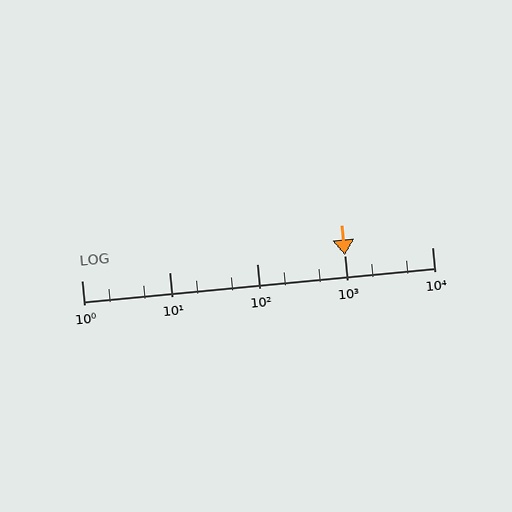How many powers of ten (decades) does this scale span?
The scale spans 4 decades, from 1 to 10000.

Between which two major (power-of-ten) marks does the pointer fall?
The pointer is between 1000 and 10000.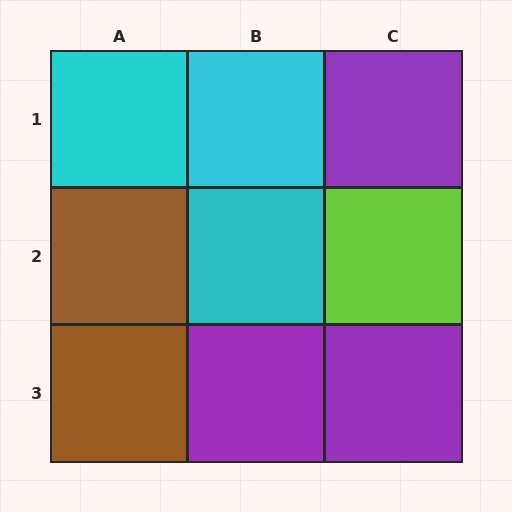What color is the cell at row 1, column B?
Cyan.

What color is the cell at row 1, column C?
Purple.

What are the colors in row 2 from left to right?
Brown, cyan, lime.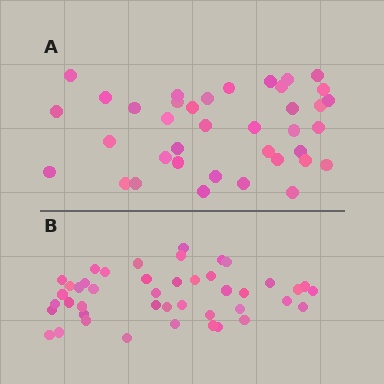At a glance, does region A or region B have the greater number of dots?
Region B (the bottom region) has more dots.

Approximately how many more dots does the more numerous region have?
Region B has about 6 more dots than region A.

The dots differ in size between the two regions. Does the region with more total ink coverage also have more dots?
No. Region A has more total ink coverage because its dots are larger, but region B actually contains more individual dots. Total area can be misleading — the number of items is what matters here.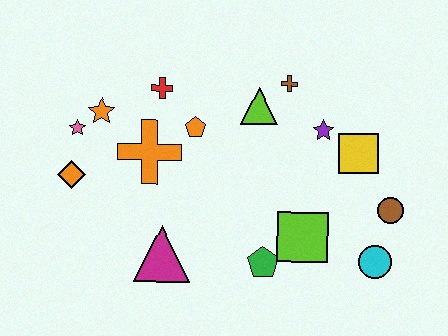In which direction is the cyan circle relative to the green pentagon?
The cyan circle is to the right of the green pentagon.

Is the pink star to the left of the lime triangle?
Yes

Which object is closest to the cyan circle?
The brown circle is closest to the cyan circle.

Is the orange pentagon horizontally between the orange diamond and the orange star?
No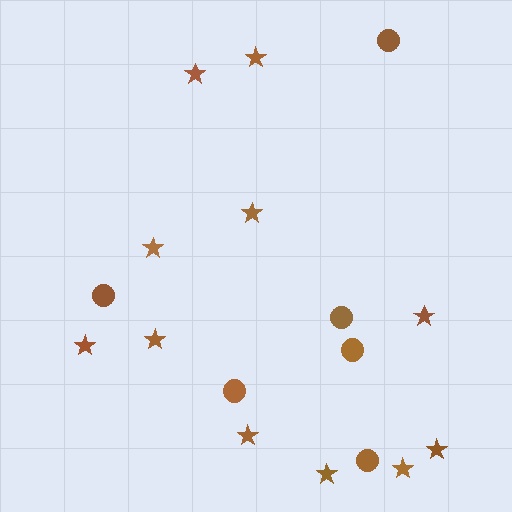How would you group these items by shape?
There are 2 groups: one group of stars (11) and one group of circles (6).